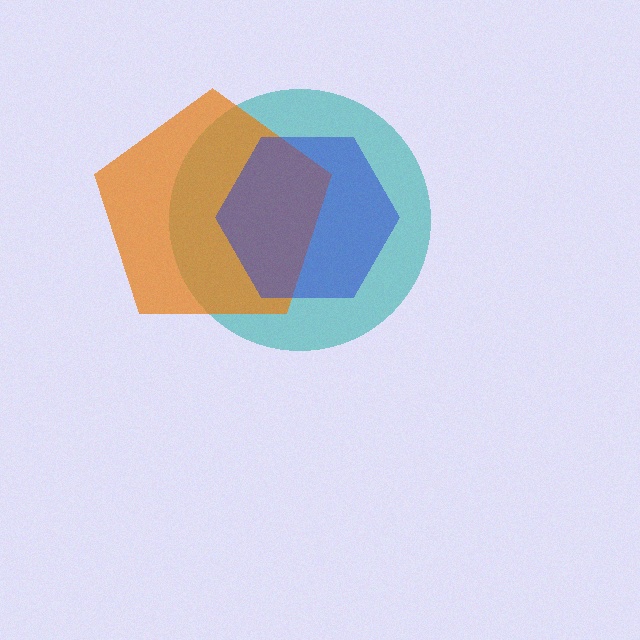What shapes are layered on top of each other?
The layered shapes are: a teal circle, an orange pentagon, a blue hexagon.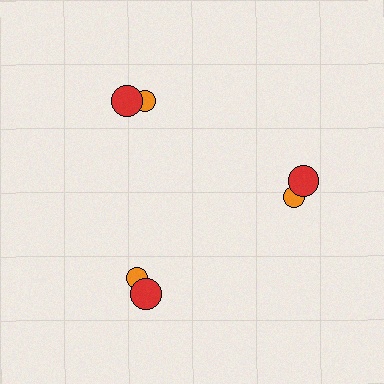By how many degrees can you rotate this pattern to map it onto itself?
The pattern maps onto itself every 120 degrees of rotation.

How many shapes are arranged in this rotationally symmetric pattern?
There are 6 shapes, arranged in 3 groups of 2.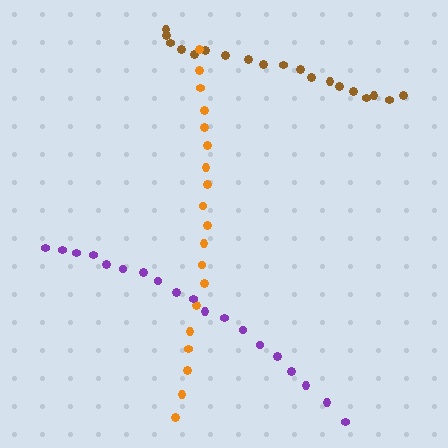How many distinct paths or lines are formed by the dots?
There are 3 distinct paths.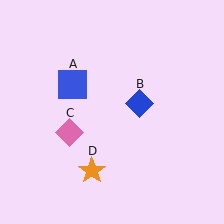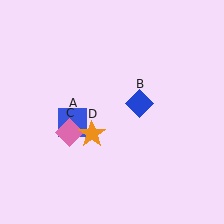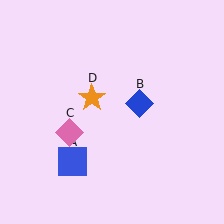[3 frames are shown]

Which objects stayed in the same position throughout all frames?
Blue diamond (object B) and pink diamond (object C) remained stationary.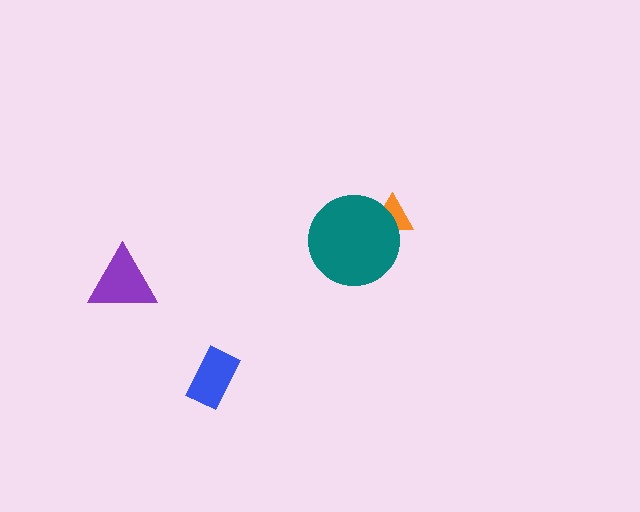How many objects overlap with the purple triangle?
0 objects overlap with the purple triangle.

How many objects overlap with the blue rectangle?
0 objects overlap with the blue rectangle.